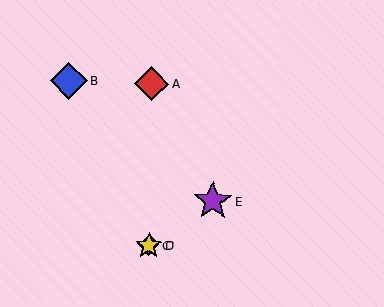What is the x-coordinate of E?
Object E is at x≈213.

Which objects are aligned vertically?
Objects A, C, D are aligned vertically.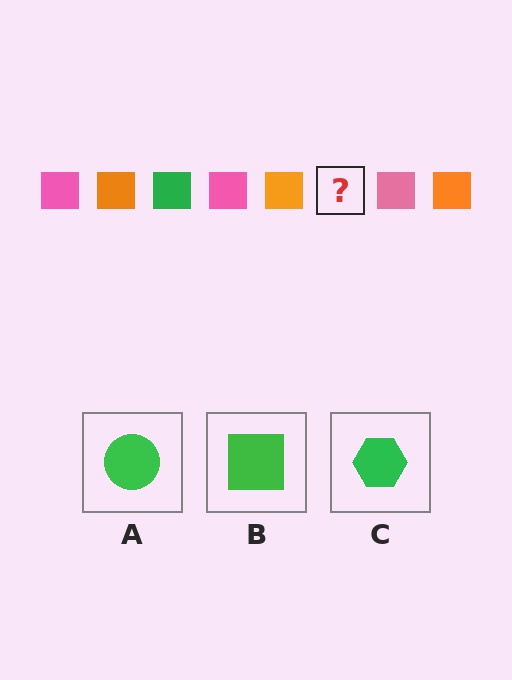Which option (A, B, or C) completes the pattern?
B.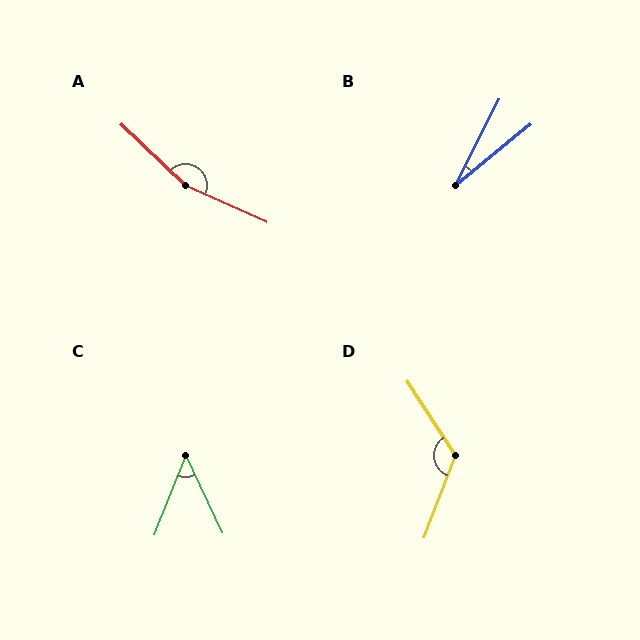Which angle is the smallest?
B, at approximately 24 degrees.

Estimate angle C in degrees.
Approximately 46 degrees.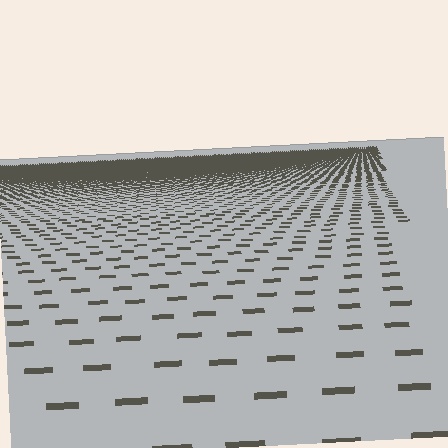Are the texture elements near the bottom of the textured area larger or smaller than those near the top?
Larger. Near the bottom, elements are closer to the viewer and appear at a bigger on-screen size.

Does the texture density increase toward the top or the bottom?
Density increases toward the top.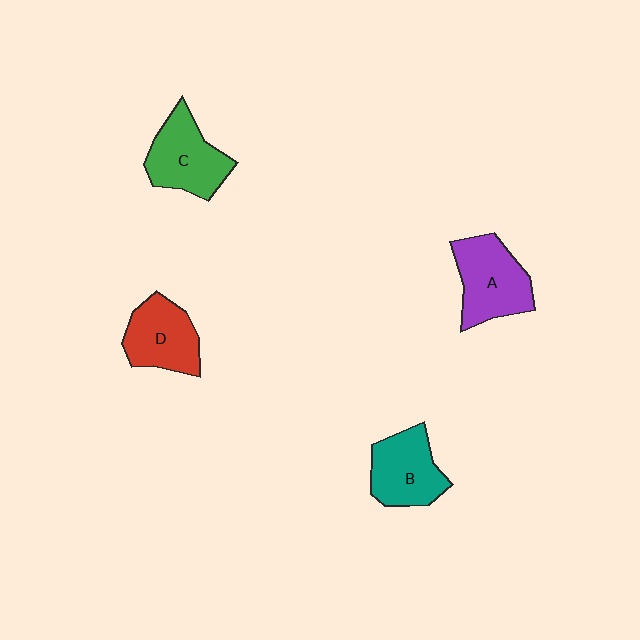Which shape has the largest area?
Shape A (purple).